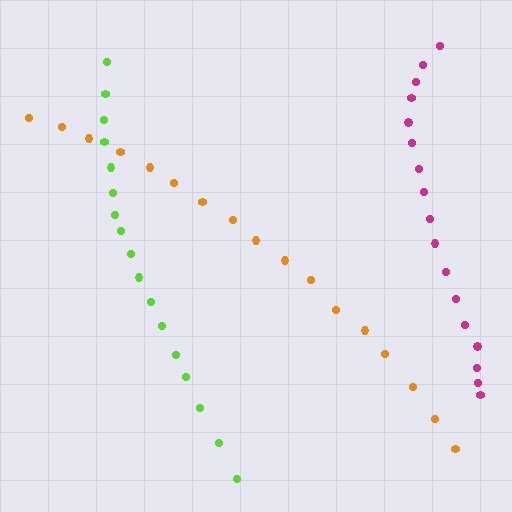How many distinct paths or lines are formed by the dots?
There are 3 distinct paths.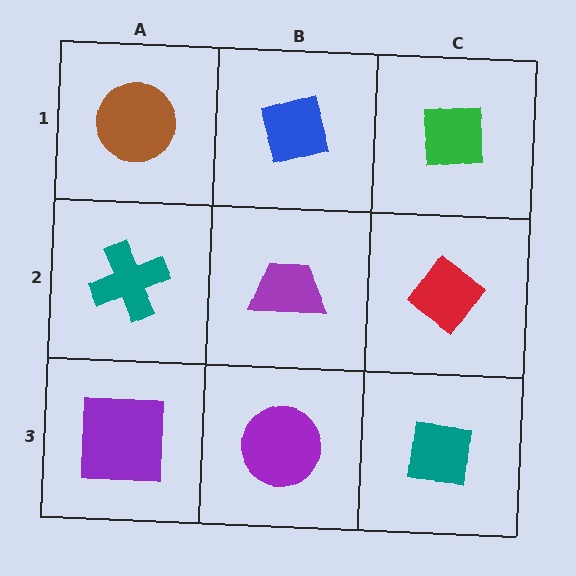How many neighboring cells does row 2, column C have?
3.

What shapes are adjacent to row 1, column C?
A red diamond (row 2, column C), a blue diamond (row 1, column B).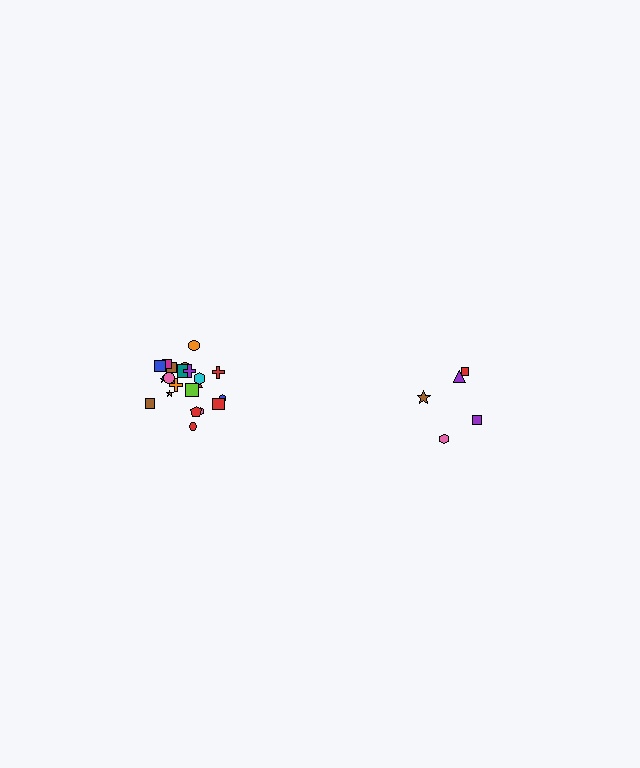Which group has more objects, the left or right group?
The left group.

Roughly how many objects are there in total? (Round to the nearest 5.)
Roughly 25 objects in total.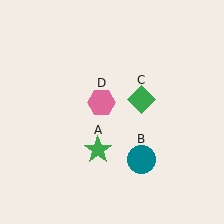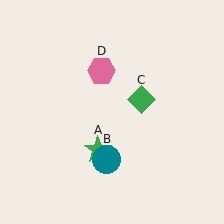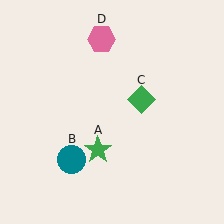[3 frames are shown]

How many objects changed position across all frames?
2 objects changed position: teal circle (object B), pink hexagon (object D).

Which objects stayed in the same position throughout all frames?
Green star (object A) and green diamond (object C) remained stationary.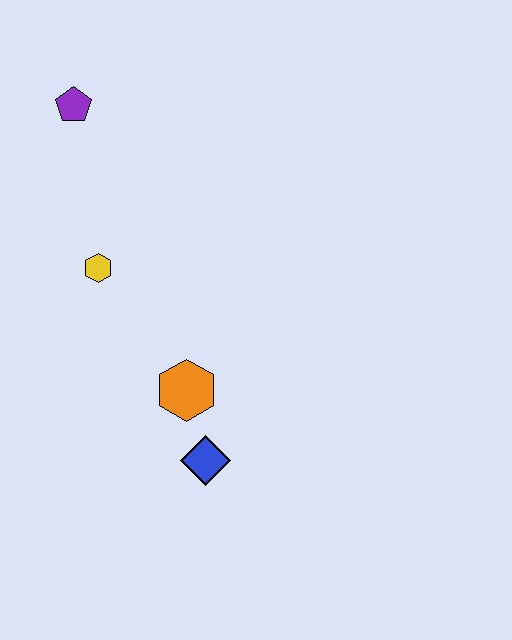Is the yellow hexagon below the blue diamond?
No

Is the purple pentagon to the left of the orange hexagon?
Yes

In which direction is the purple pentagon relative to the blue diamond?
The purple pentagon is above the blue diamond.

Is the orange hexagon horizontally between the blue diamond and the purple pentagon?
Yes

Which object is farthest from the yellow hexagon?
The blue diamond is farthest from the yellow hexagon.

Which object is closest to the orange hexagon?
The blue diamond is closest to the orange hexagon.